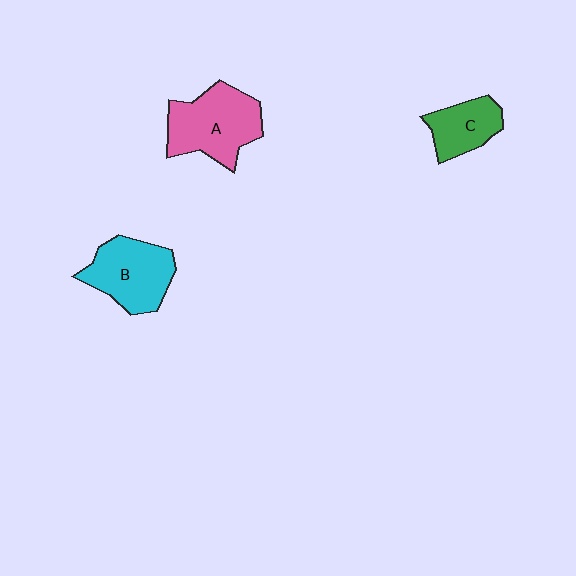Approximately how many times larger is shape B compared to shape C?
Approximately 1.5 times.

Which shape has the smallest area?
Shape C (green).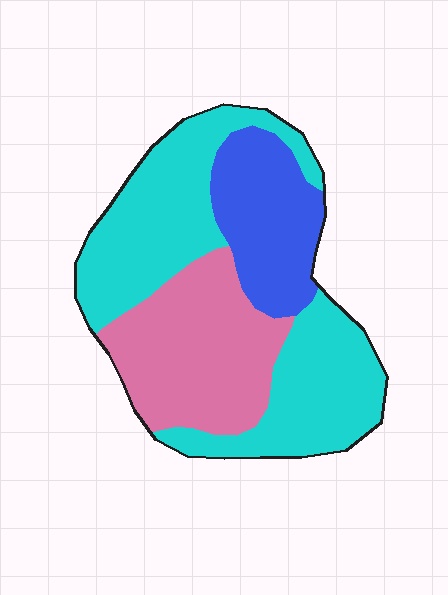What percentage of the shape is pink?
Pink takes up about one third (1/3) of the shape.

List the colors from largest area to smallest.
From largest to smallest: cyan, pink, blue.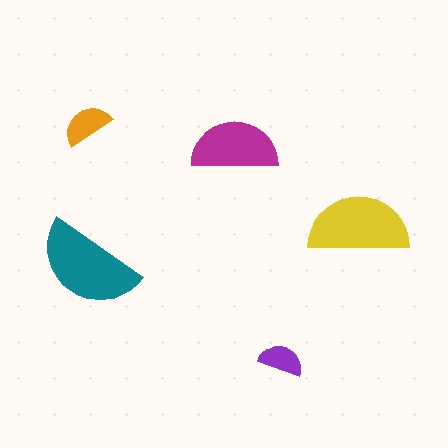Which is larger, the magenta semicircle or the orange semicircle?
The magenta one.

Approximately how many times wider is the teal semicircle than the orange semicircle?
About 2 times wider.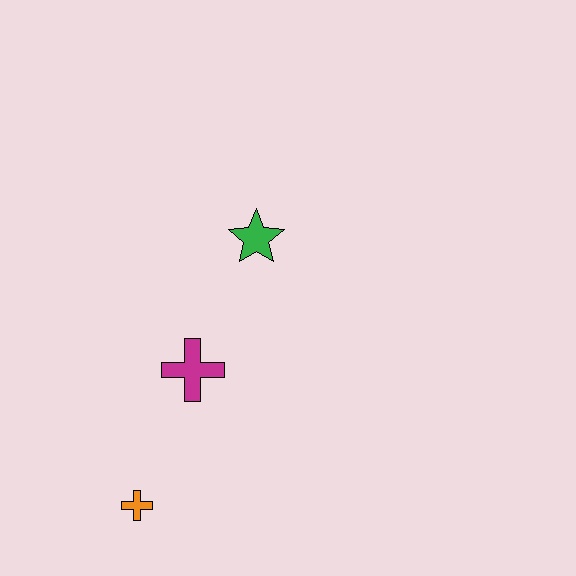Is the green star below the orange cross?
No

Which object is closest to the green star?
The magenta cross is closest to the green star.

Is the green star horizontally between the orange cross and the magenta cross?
No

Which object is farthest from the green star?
The orange cross is farthest from the green star.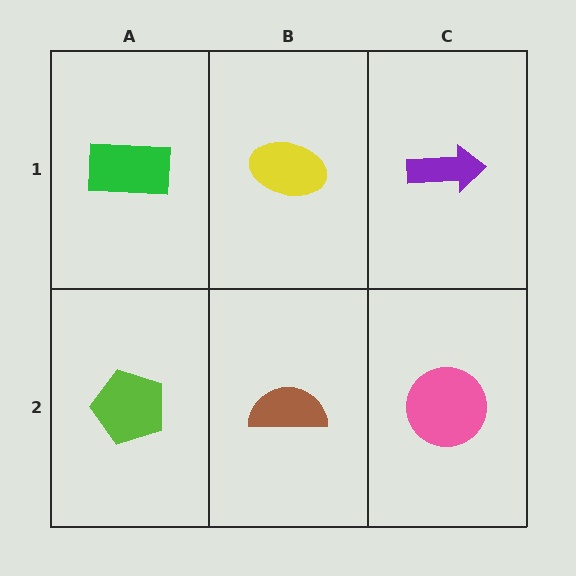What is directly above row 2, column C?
A purple arrow.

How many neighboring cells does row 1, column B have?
3.